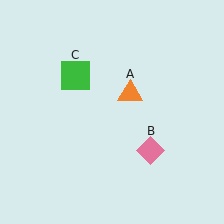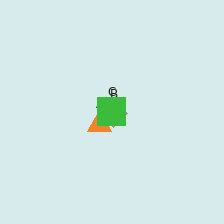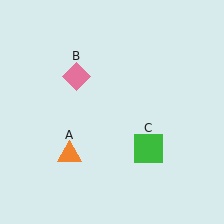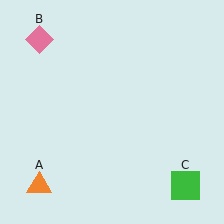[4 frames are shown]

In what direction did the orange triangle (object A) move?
The orange triangle (object A) moved down and to the left.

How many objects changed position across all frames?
3 objects changed position: orange triangle (object A), pink diamond (object B), green square (object C).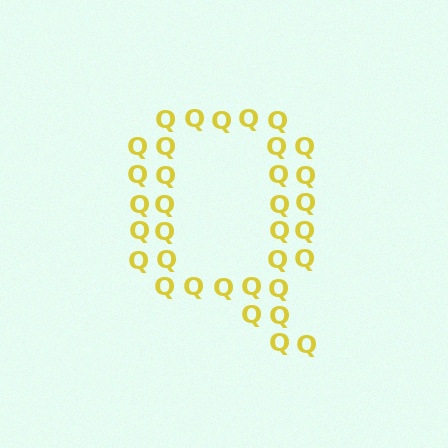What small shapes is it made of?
It is made of small letter Q's.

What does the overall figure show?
The overall figure shows the letter Q.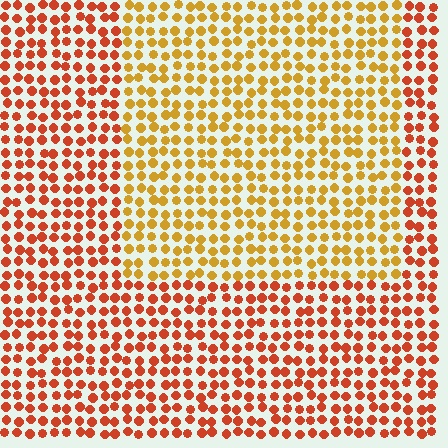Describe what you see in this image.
The image is filled with small red elements in a uniform arrangement. A rectangle-shaped region is visible where the elements are tinted to a slightly different hue, forming a subtle color boundary.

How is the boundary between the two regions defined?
The boundary is defined purely by a slight shift in hue (about 33 degrees). Spacing, size, and orientation are identical on both sides.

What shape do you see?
I see a rectangle.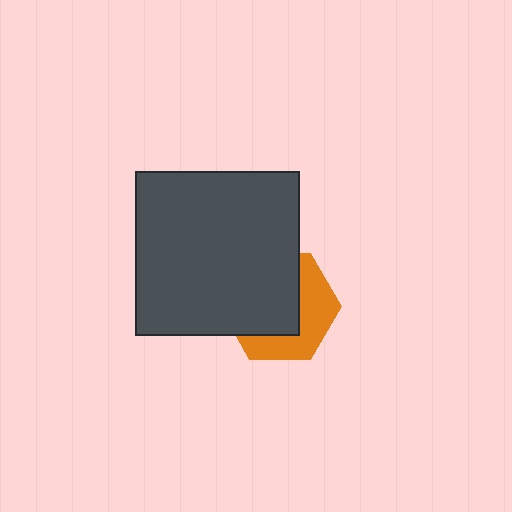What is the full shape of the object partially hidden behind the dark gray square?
The partially hidden object is an orange hexagon.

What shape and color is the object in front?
The object in front is a dark gray square.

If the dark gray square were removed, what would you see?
You would see the complete orange hexagon.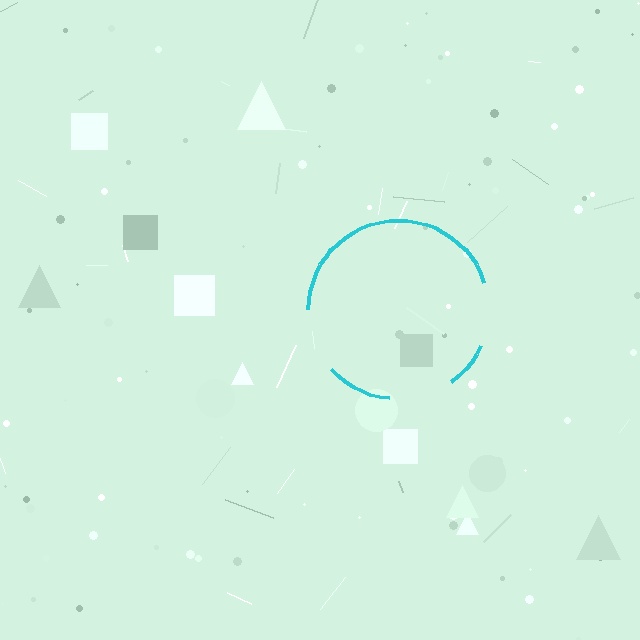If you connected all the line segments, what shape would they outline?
They would outline a circle.